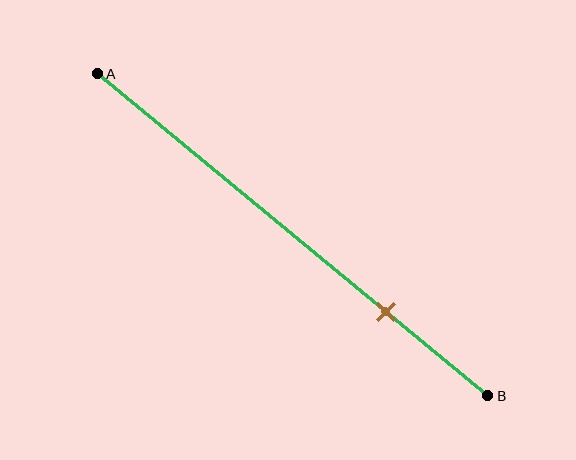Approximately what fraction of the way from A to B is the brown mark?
The brown mark is approximately 75% of the way from A to B.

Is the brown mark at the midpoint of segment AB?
No, the mark is at about 75% from A, not at the 50% midpoint.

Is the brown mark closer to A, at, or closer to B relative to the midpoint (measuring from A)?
The brown mark is closer to point B than the midpoint of segment AB.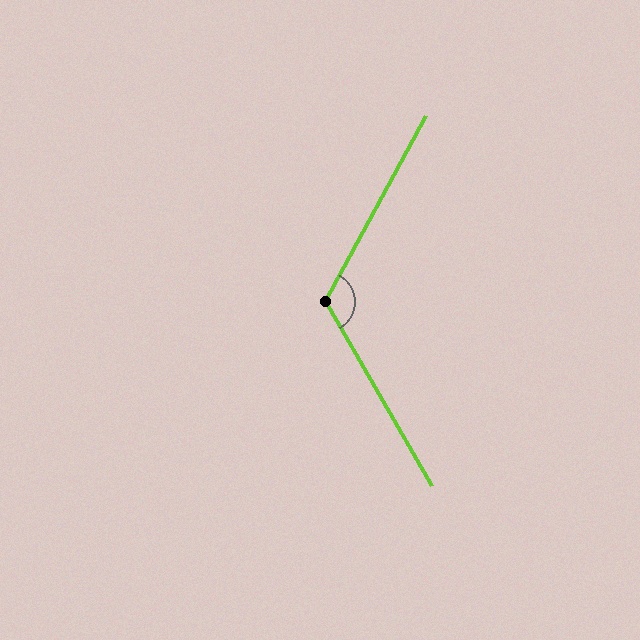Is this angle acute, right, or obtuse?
It is obtuse.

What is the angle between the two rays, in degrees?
Approximately 121 degrees.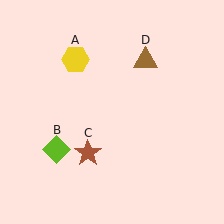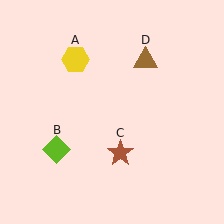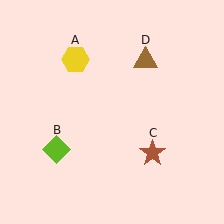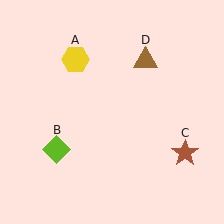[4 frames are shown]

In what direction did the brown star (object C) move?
The brown star (object C) moved right.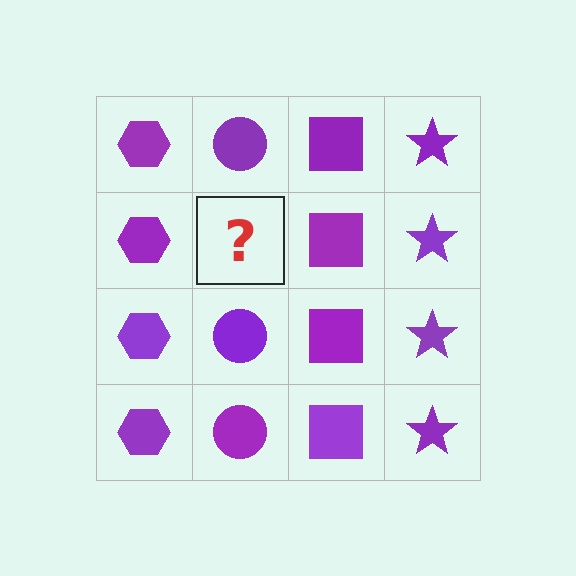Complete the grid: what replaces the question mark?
The question mark should be replaced with a purple circle.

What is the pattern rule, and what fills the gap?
The rule is that each column has a consistent shape. The gap should be filled with a purple circle.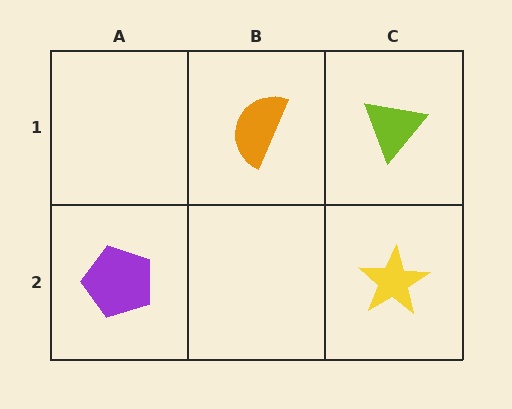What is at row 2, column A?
A purple pentagon.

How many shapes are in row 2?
2 shapes.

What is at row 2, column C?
A yellow star.